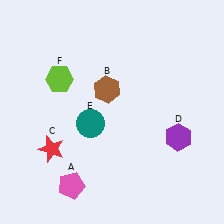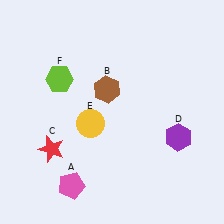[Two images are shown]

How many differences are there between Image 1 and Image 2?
There is 1 difference between the two images.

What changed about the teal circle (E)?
In Image 1, E is teal. In Image 2, it changed to yellow.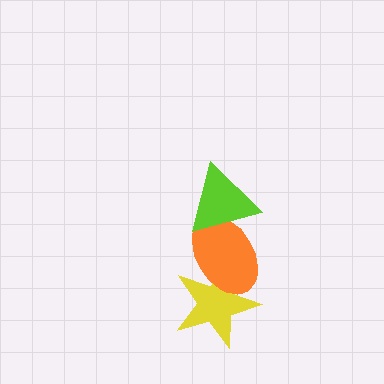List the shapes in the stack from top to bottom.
From top to bottom: the lime triangle, the orange ellipse, the yellow star.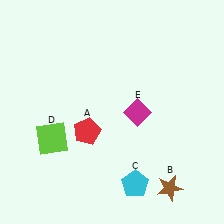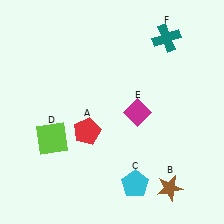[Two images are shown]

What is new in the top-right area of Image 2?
A teal cross (F) was added in the top-right area of Image 2.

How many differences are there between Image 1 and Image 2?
There is 1 difference between the two images.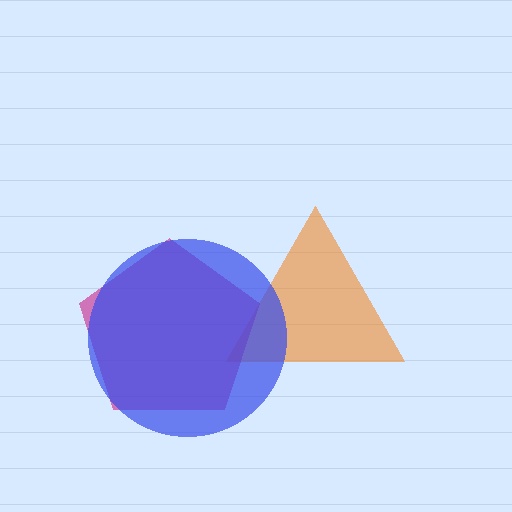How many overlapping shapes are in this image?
There are 3 overlapping shapes in the image.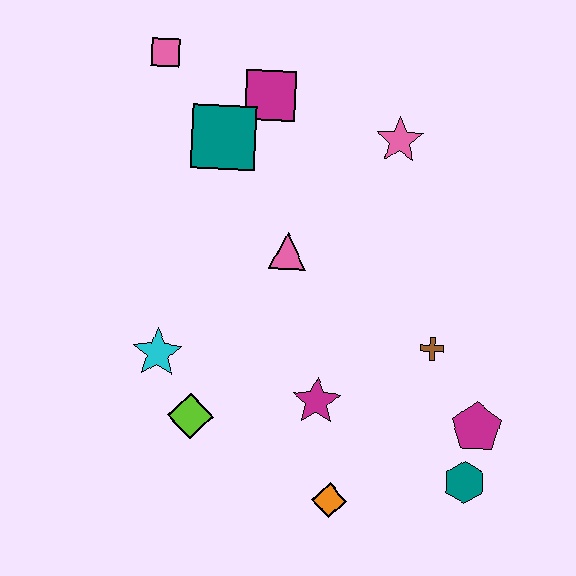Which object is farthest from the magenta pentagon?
The pink square is farthest from the magenta pentagon.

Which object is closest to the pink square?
The teal square is closest to the pink square.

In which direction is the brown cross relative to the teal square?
The brown cross is to the right of the teal square.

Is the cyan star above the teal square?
No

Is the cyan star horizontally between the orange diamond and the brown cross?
No